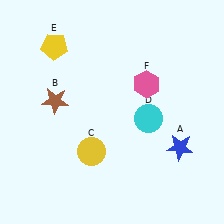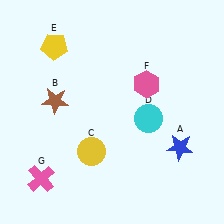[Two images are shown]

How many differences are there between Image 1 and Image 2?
There is 1 difference between the two images.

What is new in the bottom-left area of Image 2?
A pink cross (G) was added in the bottom-left area of Image 2.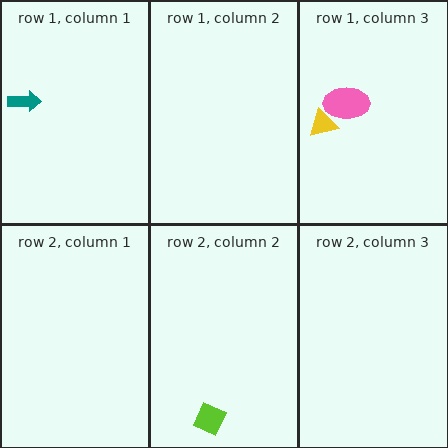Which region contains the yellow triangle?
The row 1, column 3 region.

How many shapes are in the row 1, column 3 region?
2.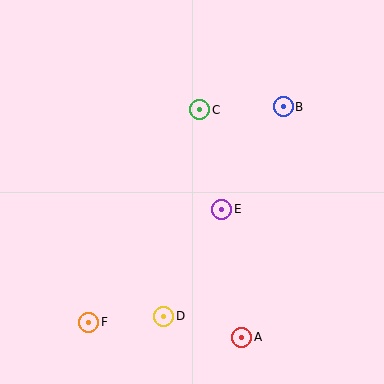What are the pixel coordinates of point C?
Point C is at (200, 110).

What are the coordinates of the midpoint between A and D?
The midpoint between A and D is at (203, 327).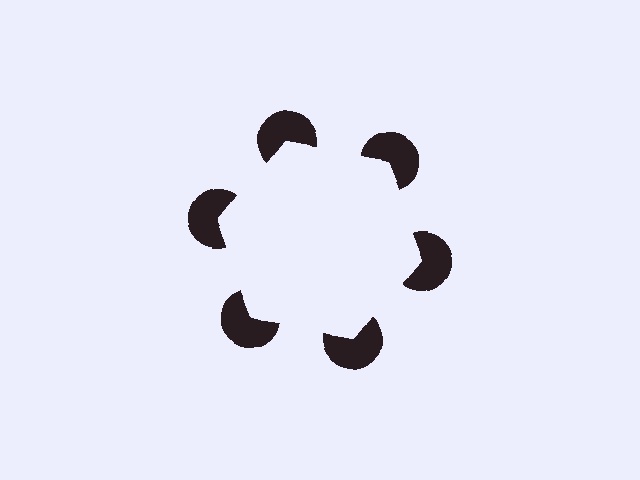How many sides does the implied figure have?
6 sides.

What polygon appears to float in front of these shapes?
An illusory hexagon — its edges are inferred from the aligned wedge cuts in the pac-man discs, not physically drawn.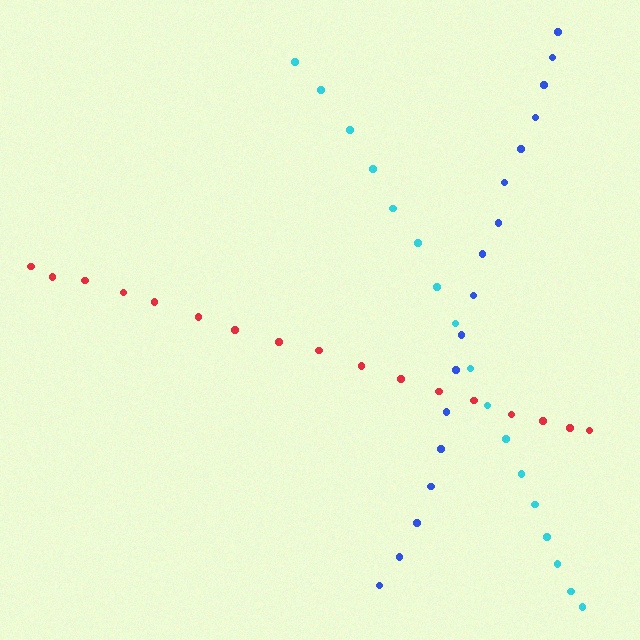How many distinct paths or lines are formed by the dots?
There are 3 distinct paths.